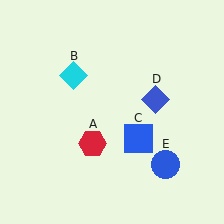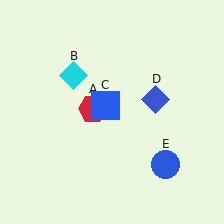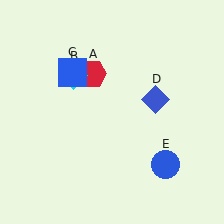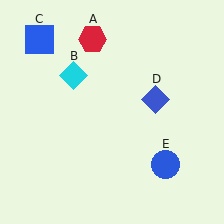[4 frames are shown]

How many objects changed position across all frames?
2 objects changed position: red hexagon (object A), blue square (object C).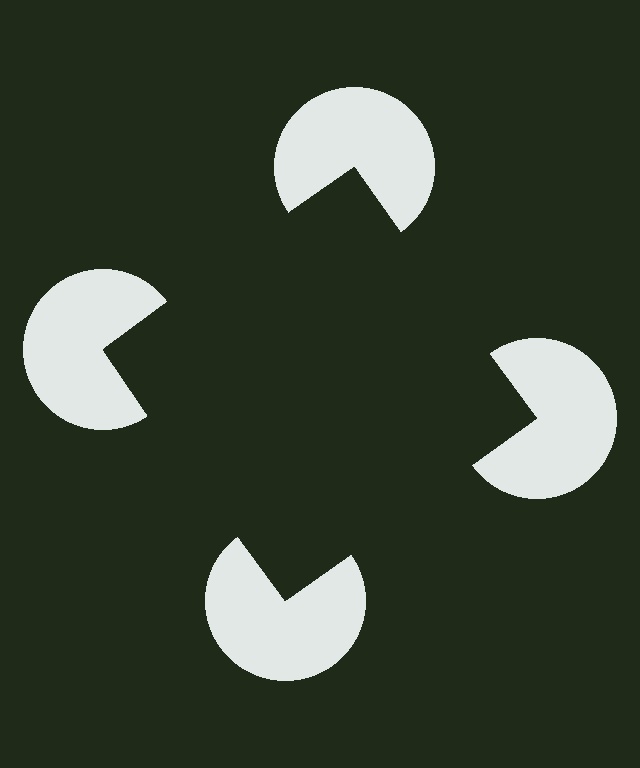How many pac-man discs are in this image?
There are 4 — one at each vertex of the illusory square.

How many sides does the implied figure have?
4 sides.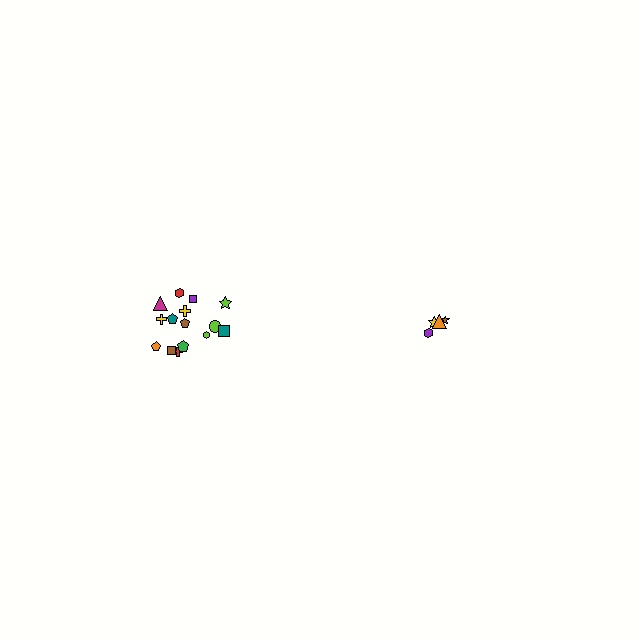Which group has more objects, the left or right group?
The left group.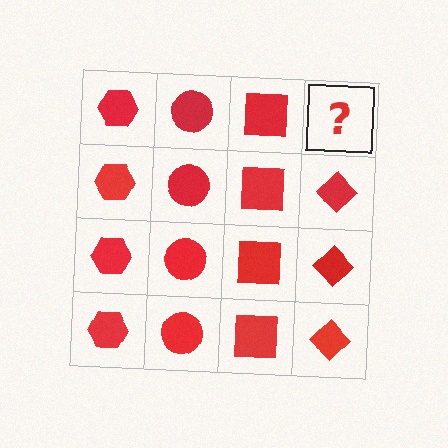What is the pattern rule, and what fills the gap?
The rule is that each column has a consistent shape. The gap should be filled with a red diamond.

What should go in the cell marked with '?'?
The missing cell should contain a red diamond.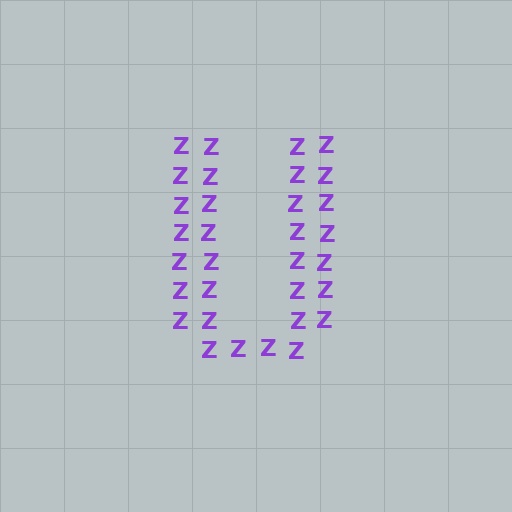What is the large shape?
The large shape is the letter U.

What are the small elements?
The small elements are letter Z's.